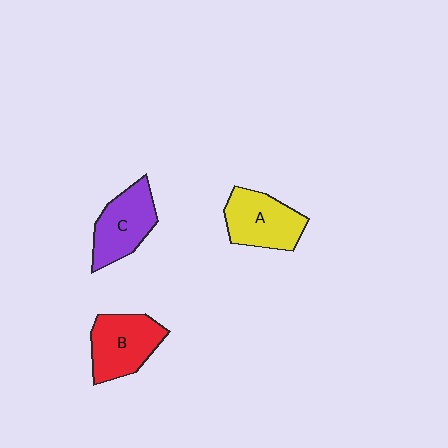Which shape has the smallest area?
Shape C (purple).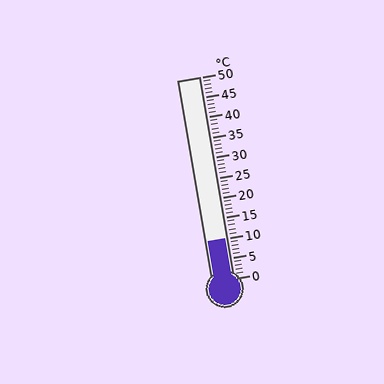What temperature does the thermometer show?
The thermometer shows approximately 10°C.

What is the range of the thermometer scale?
The thermometer scale ranges from 0°C to 50°C.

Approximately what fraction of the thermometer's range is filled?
The thermometer is filled to approximately 20% of its range.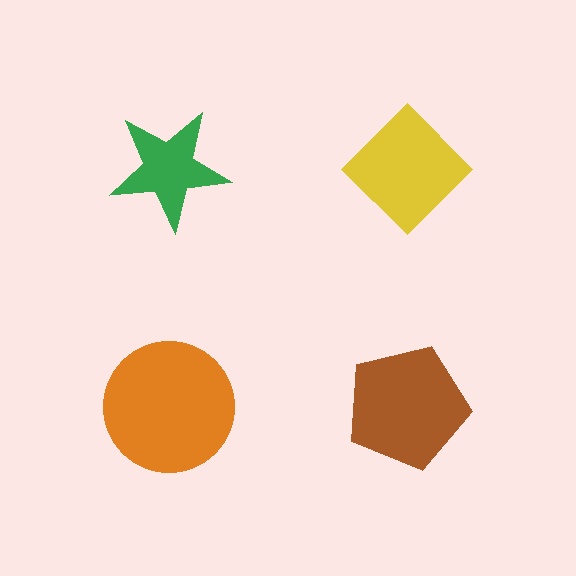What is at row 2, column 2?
A brown pentagon.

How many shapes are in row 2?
2 shapes.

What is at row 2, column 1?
An orange circle.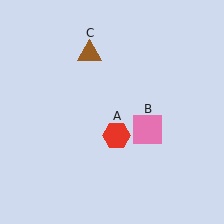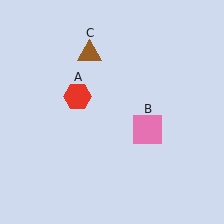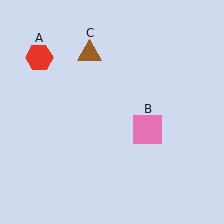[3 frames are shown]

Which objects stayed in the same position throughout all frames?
Pink square (object B) and brown triangle (object C) remained stationary.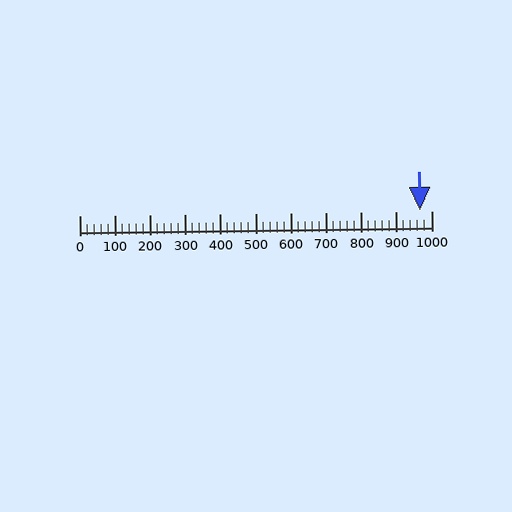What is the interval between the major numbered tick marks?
The major tick marks are spaced 100 units apart.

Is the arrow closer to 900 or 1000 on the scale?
The arrow is closer to 1000.